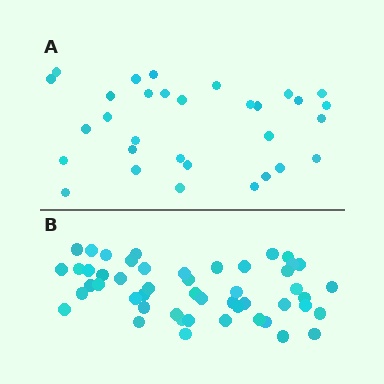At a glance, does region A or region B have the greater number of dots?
Region B (the bottom region) has more dots.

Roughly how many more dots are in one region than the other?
Region B has approximately 20 more dots than region A.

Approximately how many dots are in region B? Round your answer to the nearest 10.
About 50 dots.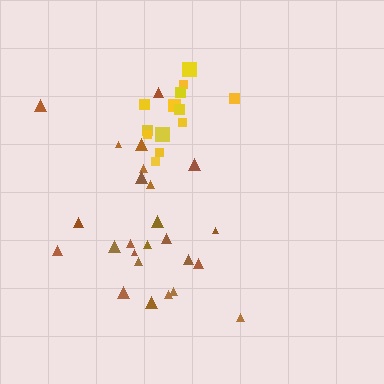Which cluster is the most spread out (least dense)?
Brown.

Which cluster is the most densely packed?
Yellow.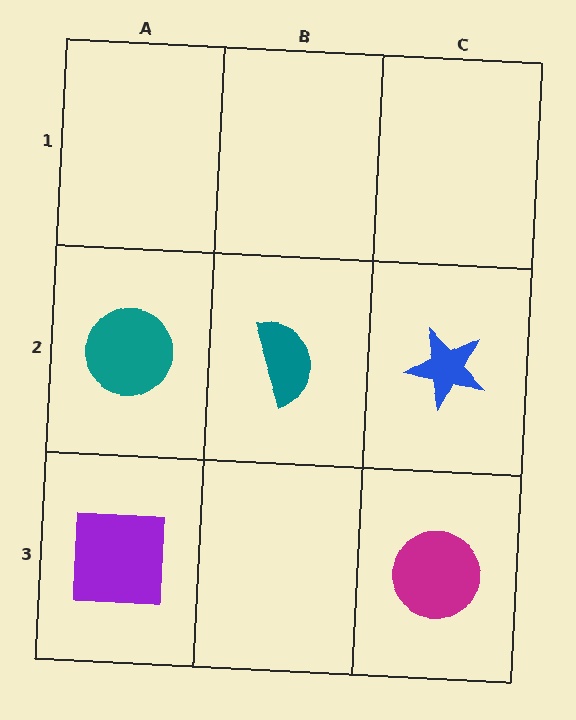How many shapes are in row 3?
2 shapes.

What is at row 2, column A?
A teal circle.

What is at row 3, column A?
A purple square.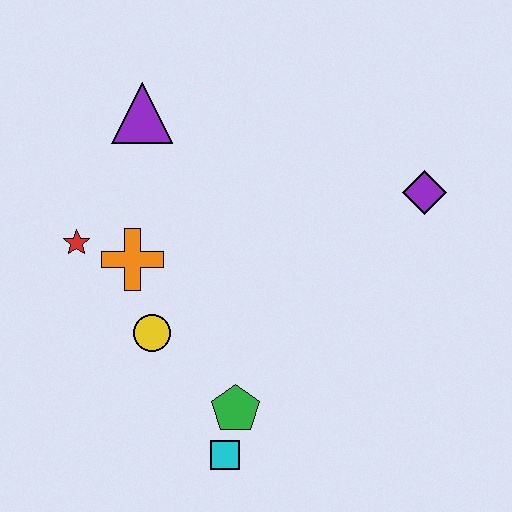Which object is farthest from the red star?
The purple diamond is farthest from the red star.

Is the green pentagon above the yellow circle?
No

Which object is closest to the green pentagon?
The cyan square is closest to the green pentagon.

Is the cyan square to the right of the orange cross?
Yes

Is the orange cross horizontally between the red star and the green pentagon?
Yes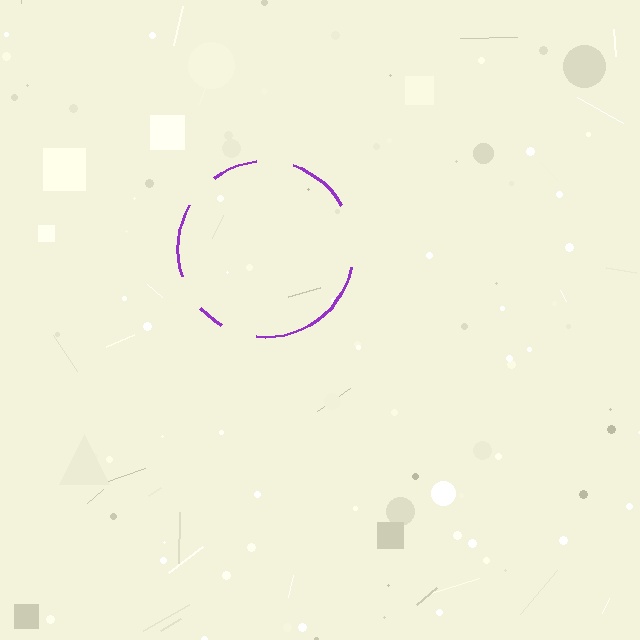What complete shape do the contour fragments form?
The contour fragments form a circle.